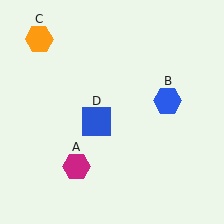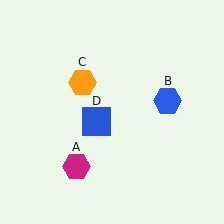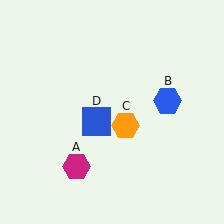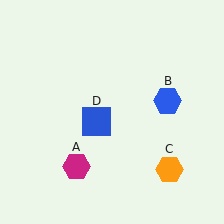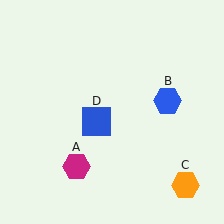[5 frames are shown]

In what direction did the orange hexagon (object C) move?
The orange hexagon (object C) moved down and to the right.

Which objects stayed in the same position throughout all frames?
Magenta hexagon (object A) and blue hexagon (object B) and blue square (object D) remained stationary.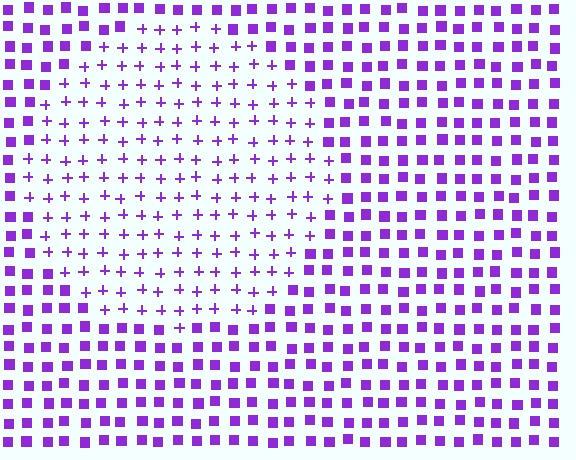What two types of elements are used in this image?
The image uses plus signs inside the circle region and squares outside it.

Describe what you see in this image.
The image is filled with small purple elements arranged in a uniform grid. A circle-shaped region contains plus signs, while the surrounding area contains squares. The boundary is defined purely by the change in element shape.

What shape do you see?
I see a circle.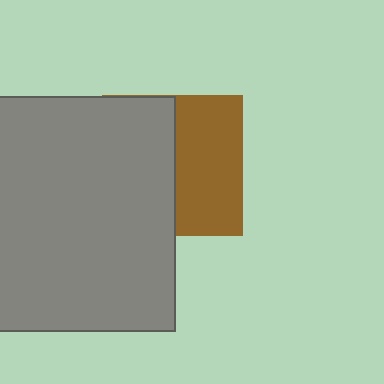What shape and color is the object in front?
The object in front is a gray rectangle.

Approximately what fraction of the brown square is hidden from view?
Roughly 52% of the brown square is hidden behind the gray rectangle.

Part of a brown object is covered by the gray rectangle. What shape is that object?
It is a square.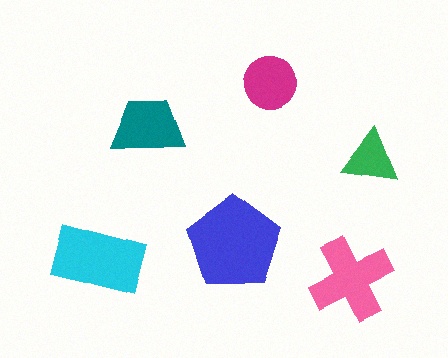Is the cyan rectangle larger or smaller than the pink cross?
Larger.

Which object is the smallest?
The green triangle.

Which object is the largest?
The blue pentagon.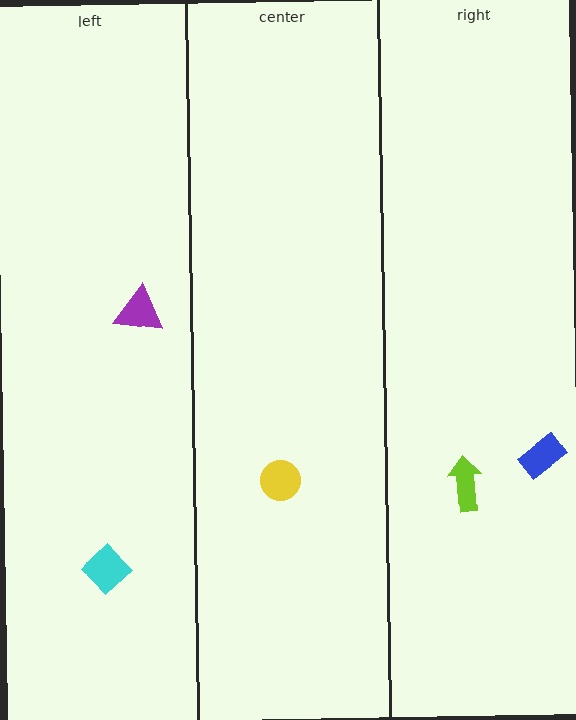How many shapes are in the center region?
1.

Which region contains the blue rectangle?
The right region.